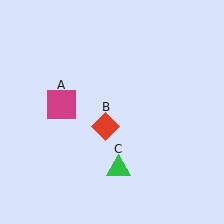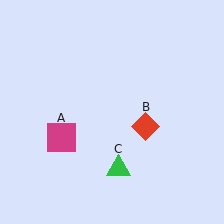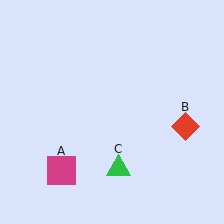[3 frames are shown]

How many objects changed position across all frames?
2 objects changed position: magenta square (object A), red diamond (object B).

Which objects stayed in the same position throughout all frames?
Green triangle (object C) remained stationary.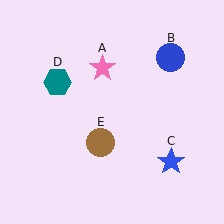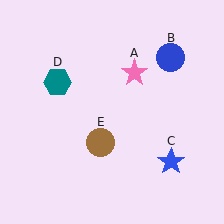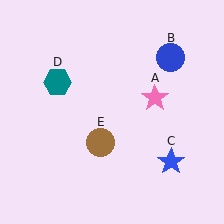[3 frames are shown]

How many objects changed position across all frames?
1 object changed position: pink star (object A).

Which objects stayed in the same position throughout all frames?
Blue circle (object B) and blue star (object C) and teal hexagon (object D) and brown circle (object E) remained stationary.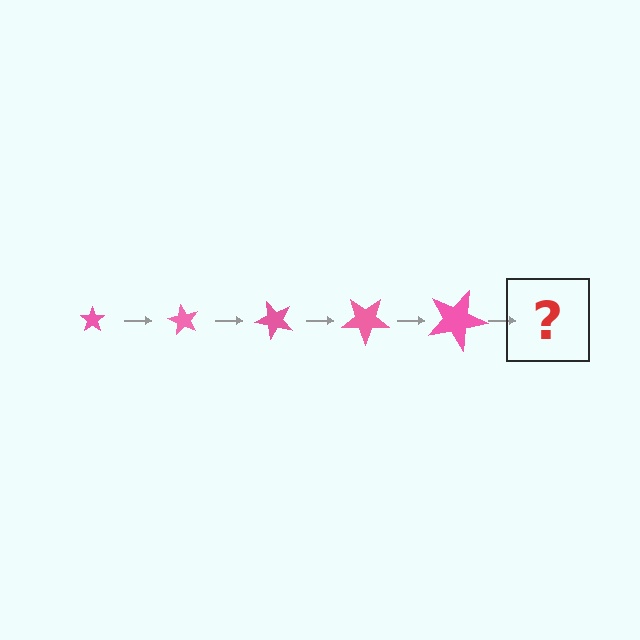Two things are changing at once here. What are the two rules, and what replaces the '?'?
The two rules are that the star grows larger each step and it rotates 60 degrees each step. The '?' should be a star, larger than the previous one and rotated 300 degrees from the start.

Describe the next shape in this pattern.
It should be a star, larger than the previous one and rotated 300 degrees from the start.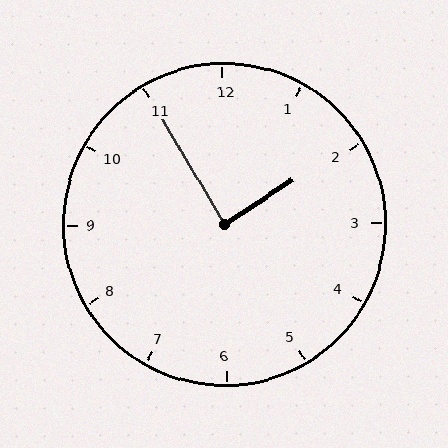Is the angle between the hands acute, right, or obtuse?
It is right.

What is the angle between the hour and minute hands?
Approximately 88 degrees.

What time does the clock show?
1:55.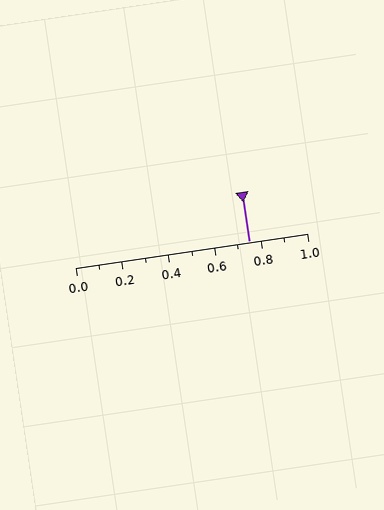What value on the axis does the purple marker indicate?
The marker indicates approximately 0.75.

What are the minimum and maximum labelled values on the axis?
The axis runs from 0.0 to 1.0.